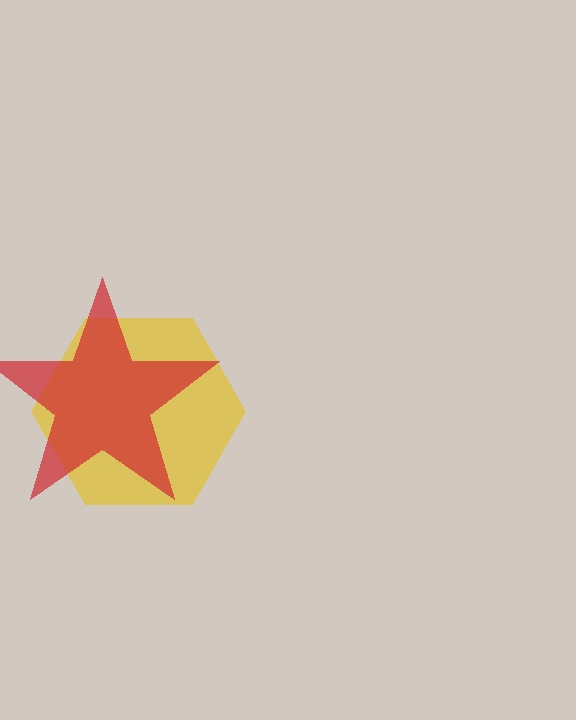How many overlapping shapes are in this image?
There are 2 overlapping shapes in the image.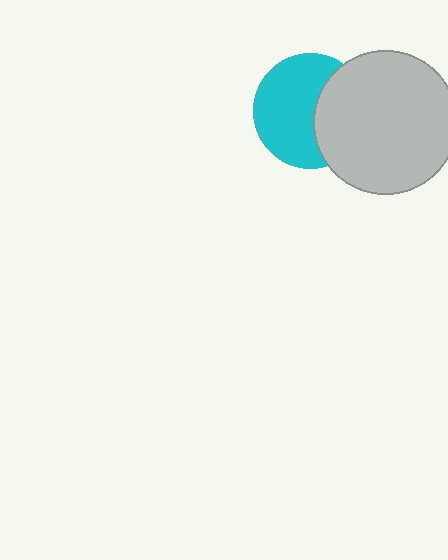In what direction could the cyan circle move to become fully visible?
The cyan circle could move left. That would shift it out from behind the light gray circle entirely.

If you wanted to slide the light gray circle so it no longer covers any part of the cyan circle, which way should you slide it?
Slide it right — that is the most direct way to separate the two shapes.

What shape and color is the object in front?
The object in front is a light gray circle.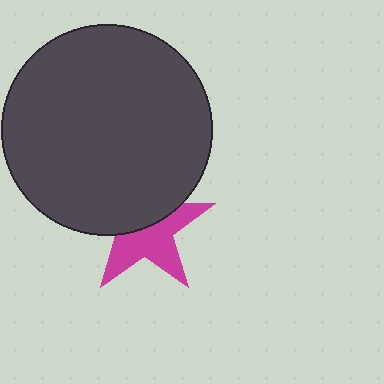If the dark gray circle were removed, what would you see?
You would see the complete magenta star.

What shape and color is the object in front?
The object in front is a dark gray circle.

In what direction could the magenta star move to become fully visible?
The magenta star could move down. That would shift it out from behind the dark gray circle entirely.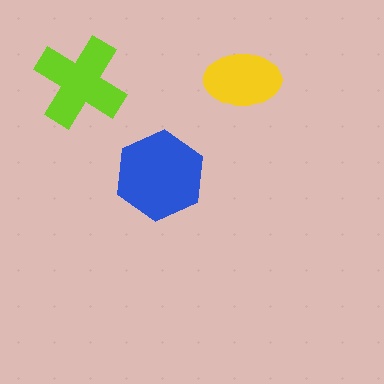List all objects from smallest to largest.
The yellow ellipse, the lime cross, the blue hexagon.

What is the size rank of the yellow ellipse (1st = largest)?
3rd.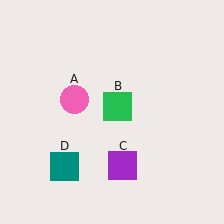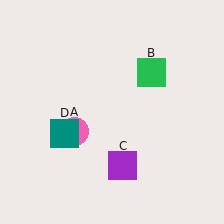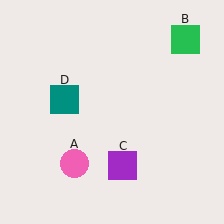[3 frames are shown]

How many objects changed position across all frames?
3 objects changed position: pink circle (object A), green square (object B), teal square (object D).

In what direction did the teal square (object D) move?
The teal square (object D) moved up.